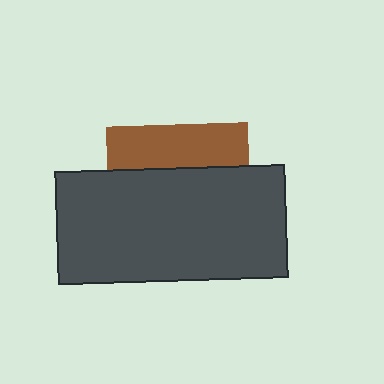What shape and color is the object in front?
The object in front is a dark gray rectangle.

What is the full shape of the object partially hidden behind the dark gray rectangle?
The partially hidden object is a brown square.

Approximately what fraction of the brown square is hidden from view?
Roughly 69% of the brown square is hidden behind the dark gray rectangle.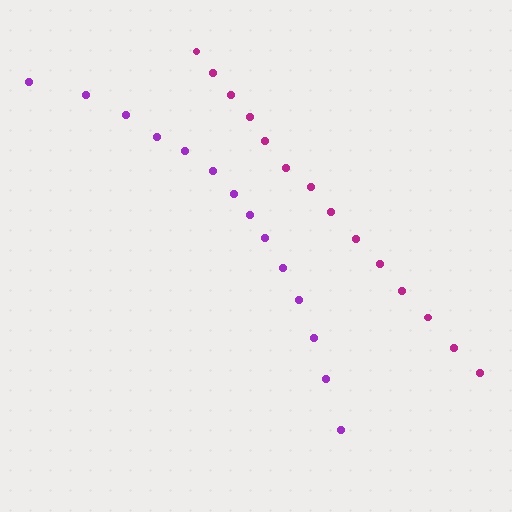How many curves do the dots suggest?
There are 2 distinct paths.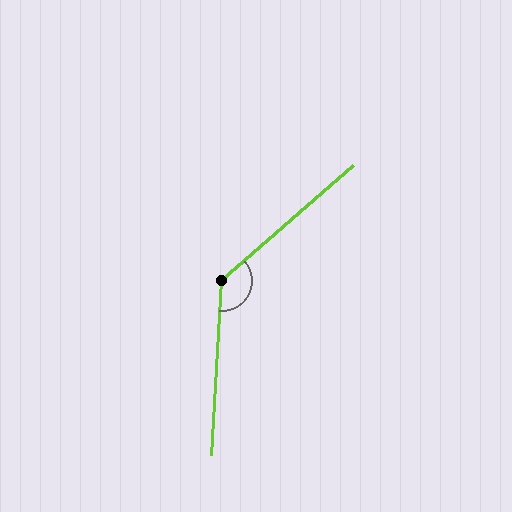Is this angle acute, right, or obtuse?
It is obtuse.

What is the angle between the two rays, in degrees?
Approximately 135 degrees.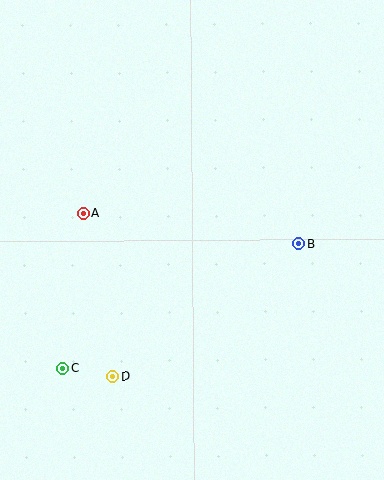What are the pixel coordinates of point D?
Point D is at (113, 376).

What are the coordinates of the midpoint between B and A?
The midpoint between B and A is at (191, 228).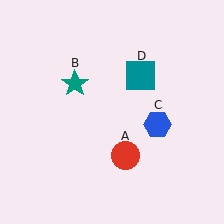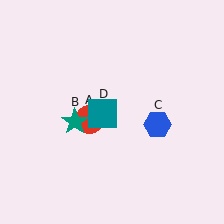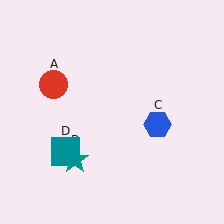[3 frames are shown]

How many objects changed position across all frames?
3 objects changed position: red circle (object A), teal star (object B), teal square (object D).